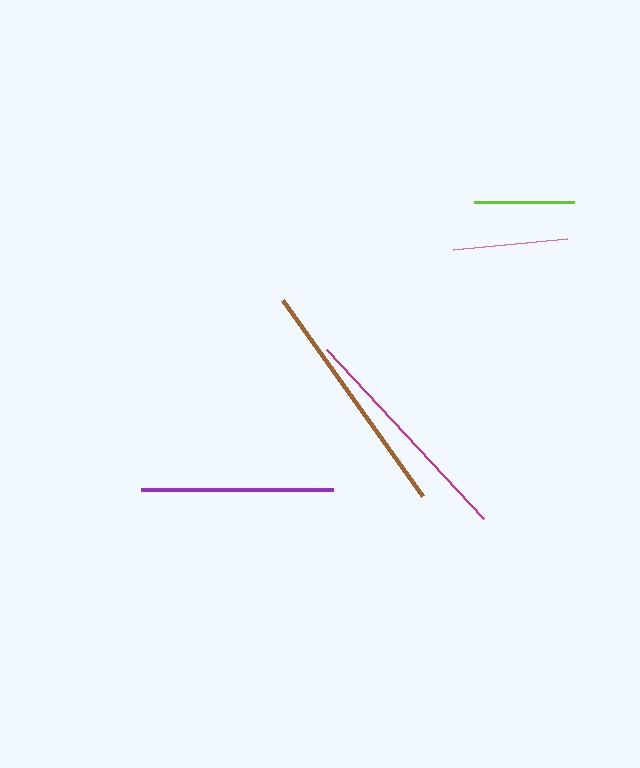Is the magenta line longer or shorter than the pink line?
The magenta line is longer than the pink line.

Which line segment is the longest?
The brown line is the longest at approximately 242 pixels.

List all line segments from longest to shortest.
From longest to shortest: brown, magenta, purple, pink, lime.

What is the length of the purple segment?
The purple segment is approximately 192 pixels long.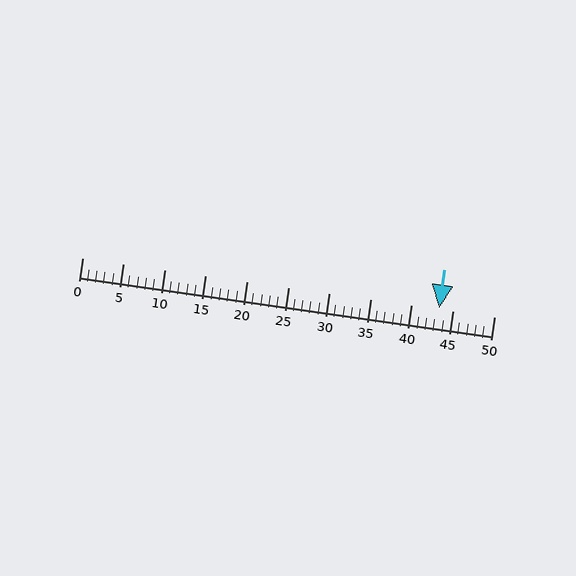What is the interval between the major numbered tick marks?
The major tick marks are spaced 5 units apart.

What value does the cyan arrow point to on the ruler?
The cyan arrow points to approximately 43.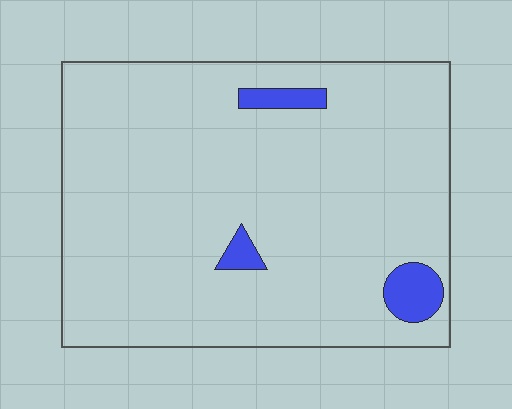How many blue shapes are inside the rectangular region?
3.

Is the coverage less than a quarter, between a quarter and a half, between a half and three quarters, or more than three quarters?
Less than a quarter.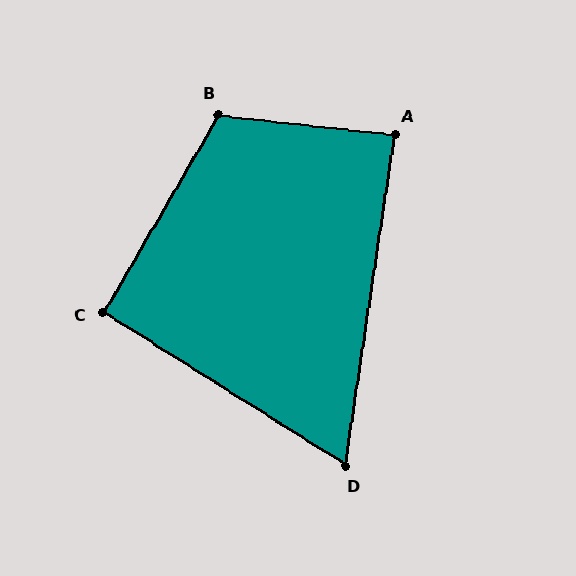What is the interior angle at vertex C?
Approximately 92 degrees (approximately right).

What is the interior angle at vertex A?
Approximately 88 degrees (approximately right).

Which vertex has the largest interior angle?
B, at approximately 114 degrees.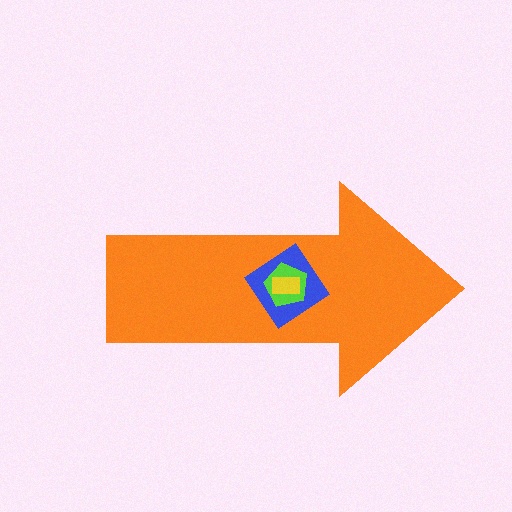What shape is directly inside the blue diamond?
The lime pentagon.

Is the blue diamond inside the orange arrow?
Yes.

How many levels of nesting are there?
4.